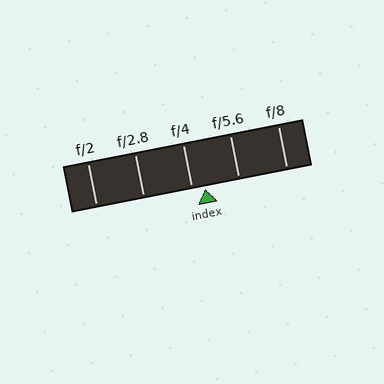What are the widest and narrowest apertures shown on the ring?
The widest aperture shown is f/2 and the narrowest is f/8.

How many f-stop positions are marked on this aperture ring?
There are 5 f-stop positions marked.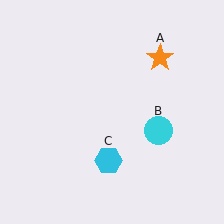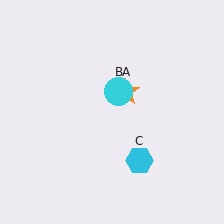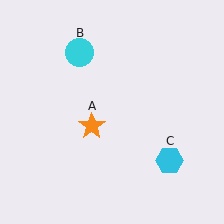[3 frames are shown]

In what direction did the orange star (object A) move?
The orange star (object A) moved down and to the left.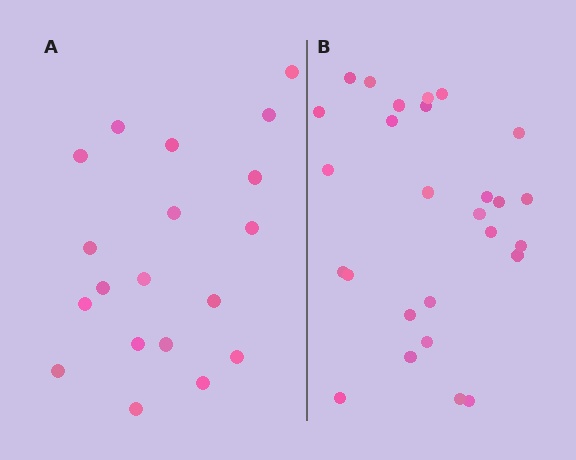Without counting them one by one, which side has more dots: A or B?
Region B (the right region) has more dots.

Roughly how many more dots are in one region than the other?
Region B has roughly 8 or so more dots than region A.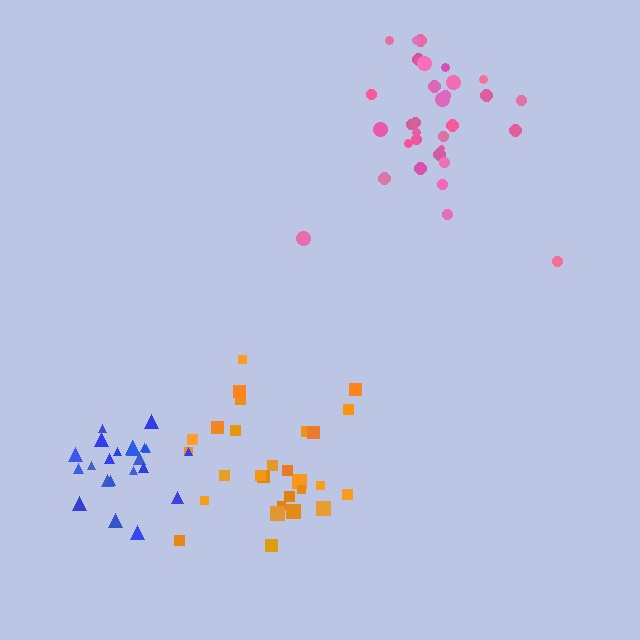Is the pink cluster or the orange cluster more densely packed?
Pink.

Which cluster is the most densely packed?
Blue.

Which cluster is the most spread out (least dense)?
Orange.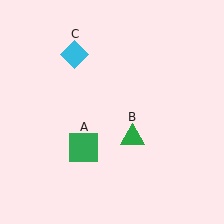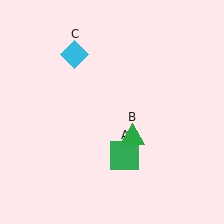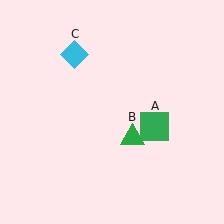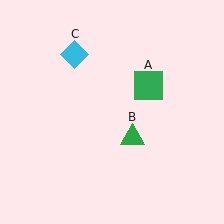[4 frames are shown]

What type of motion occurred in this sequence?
The green square (object A) rotated counterclockwise around the center of the scene.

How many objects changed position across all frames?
1 object changed position: green square (object A).